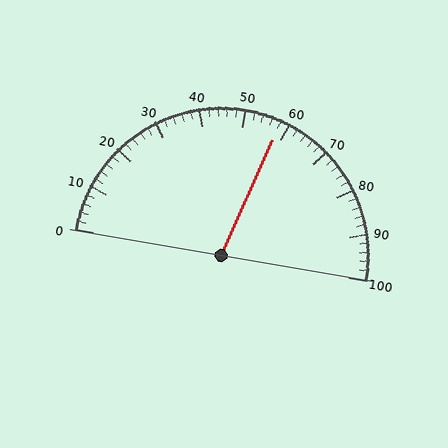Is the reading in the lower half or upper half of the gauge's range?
The reading is in the upper half of the range (0 to 100).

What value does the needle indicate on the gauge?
The needle indicates approximately 58.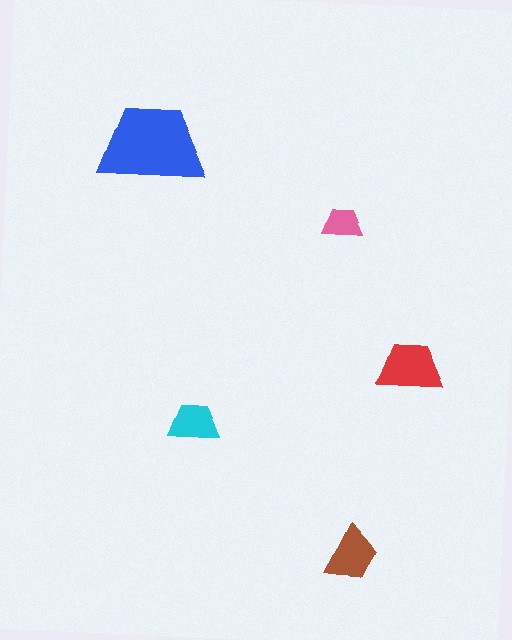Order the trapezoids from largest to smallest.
the blue one, the red one, the brown one, the cyan one, the pink one.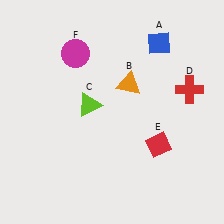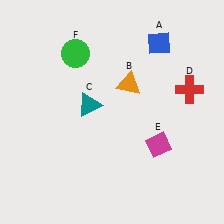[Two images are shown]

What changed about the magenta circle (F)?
In Image 1, F is magenta. In Image 2, it changed to green.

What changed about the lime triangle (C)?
In Image 1, C is lime. In Image 2, it changed to teal.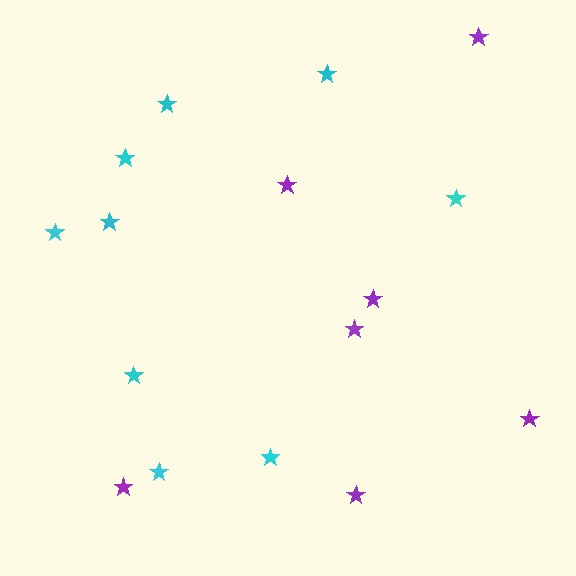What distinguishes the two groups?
There are 2 groups: one group of cyan stars (9) and one group of purple stars (7).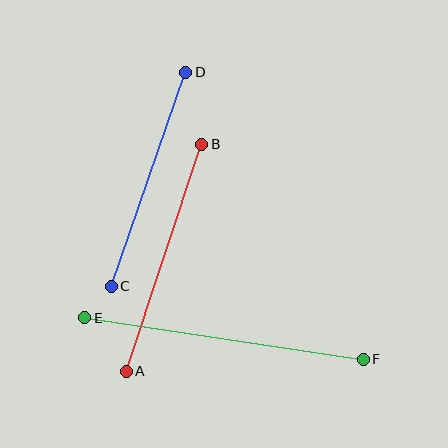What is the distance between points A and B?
The distance is approximately 239 pixels.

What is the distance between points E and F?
The distance is approximately 282 pixels.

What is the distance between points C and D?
The distance is approximately 226 pixels.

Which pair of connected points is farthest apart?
Points E and F are farthest apart.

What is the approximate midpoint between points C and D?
The midpoint is at approximately (149, 179) pixels.